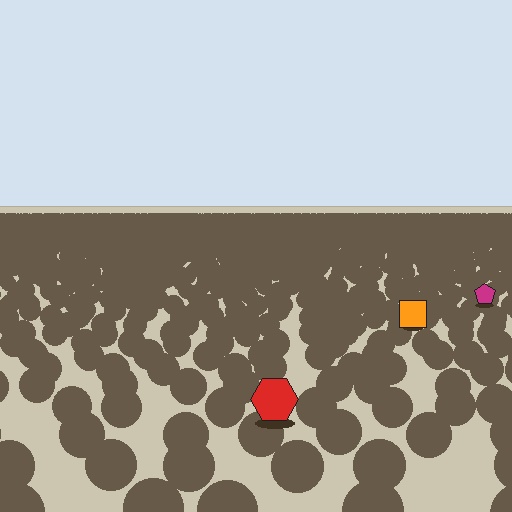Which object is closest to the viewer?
The red hexagon is closest. The texture marks near it are larger and more spread out.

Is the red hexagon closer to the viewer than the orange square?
Yes. The red hexagon is closer — you can tell from the texture gradient: the ground texture is coarser near it.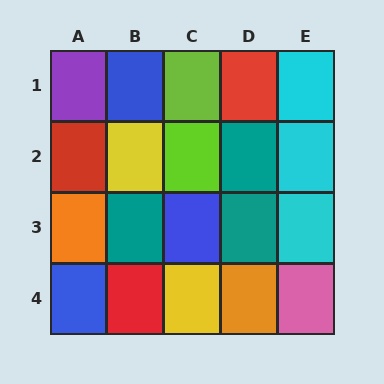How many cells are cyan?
3 cells are cyan.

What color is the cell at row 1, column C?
Lime.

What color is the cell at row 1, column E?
Cyan.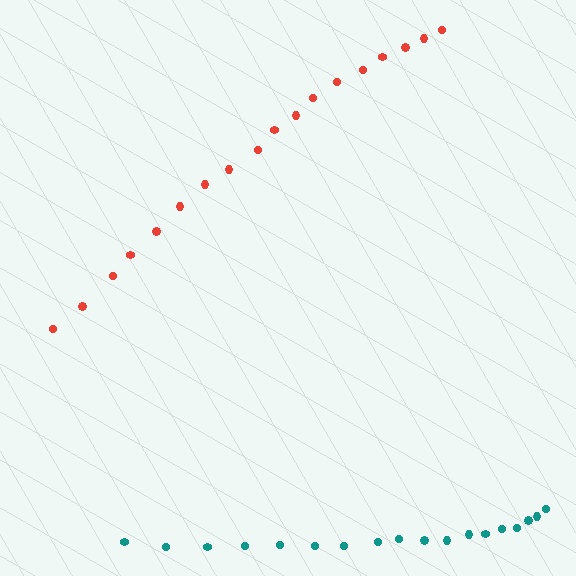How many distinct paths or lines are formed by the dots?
There are 2 distinct paths.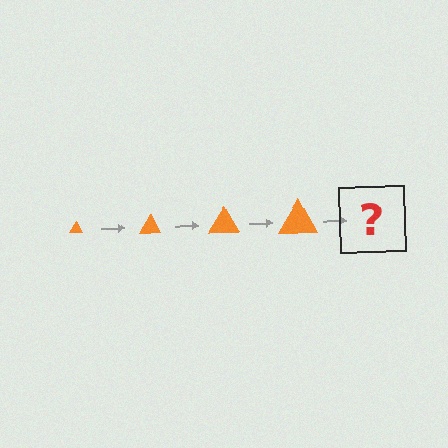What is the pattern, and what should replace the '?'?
The pattern is that the triangle gets progressively larger each step. The '?' should be an orange triangle, larger than the previous one.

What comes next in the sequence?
The next element should be an orange triangle, larger than the previous one.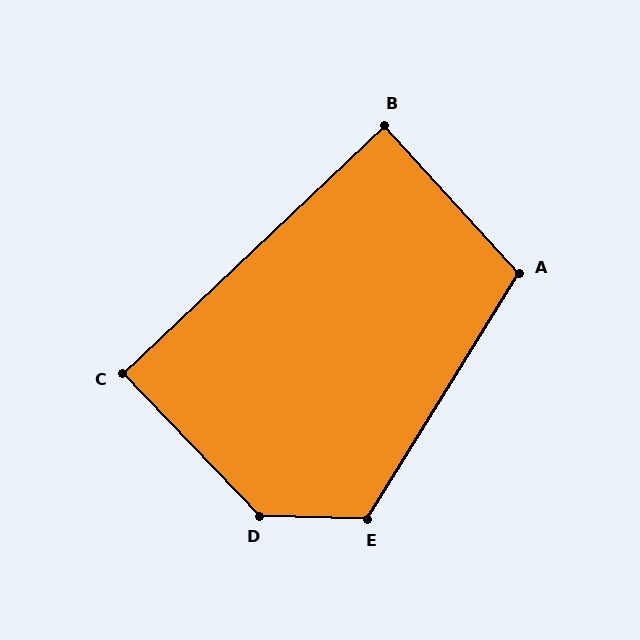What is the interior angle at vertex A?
Approximately 106 degrees (obtuse).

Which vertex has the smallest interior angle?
B, at approximately 89 degrees.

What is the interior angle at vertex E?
Approximately 120 degrees (obtuse).